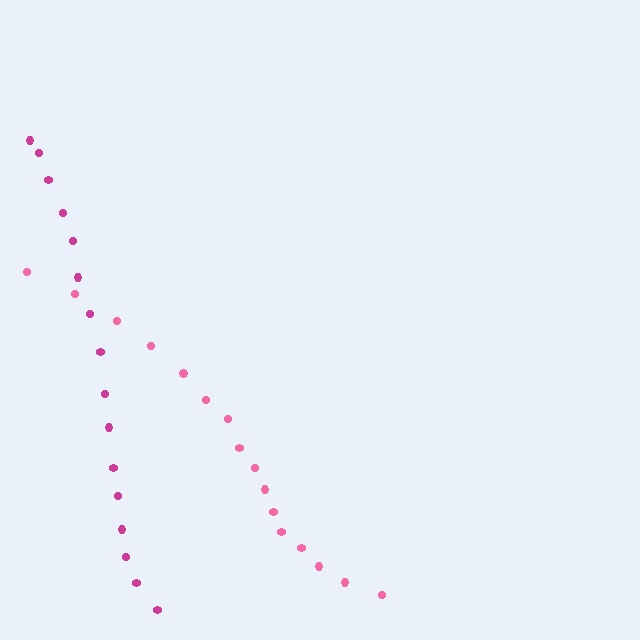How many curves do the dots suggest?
There are 2 distinct paths.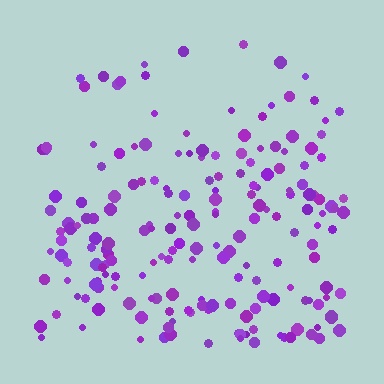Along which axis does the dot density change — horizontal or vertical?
Vertical.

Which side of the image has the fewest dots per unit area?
The top.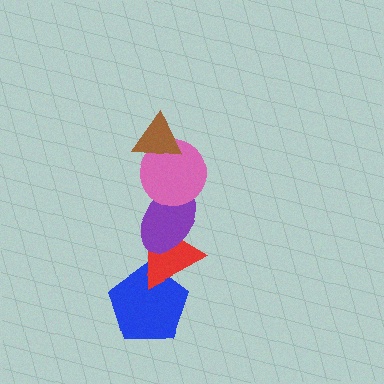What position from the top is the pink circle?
The pink circle is 2nd from the top.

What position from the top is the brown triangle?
The brown triangle is 1st from the top.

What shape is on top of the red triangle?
The purple ellipse is on top of the red triangle.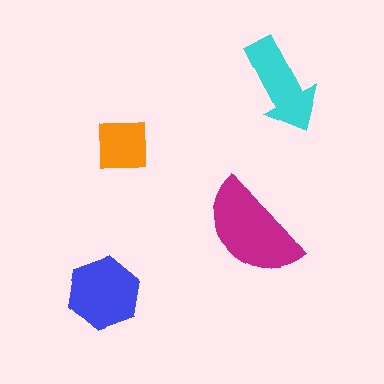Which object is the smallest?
The orange square.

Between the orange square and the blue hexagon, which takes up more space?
The blue hexagon.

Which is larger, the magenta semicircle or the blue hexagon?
The magenta semicircle.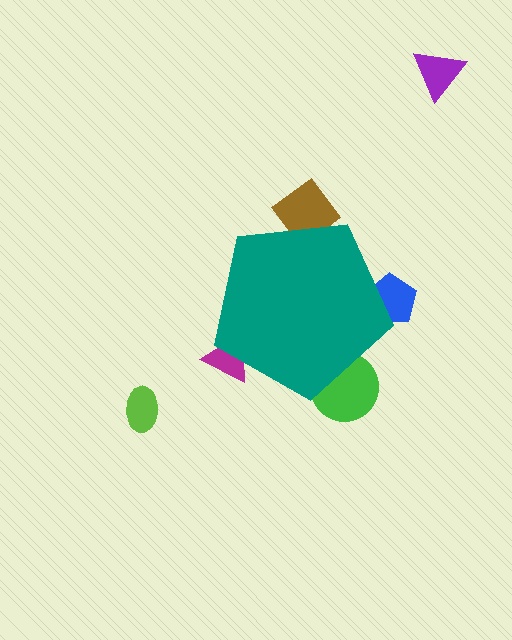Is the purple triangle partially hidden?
No, the purple triangle is fully visible.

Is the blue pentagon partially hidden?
Yes, the blue pentagon is partially hidden behind the teal pentagon.